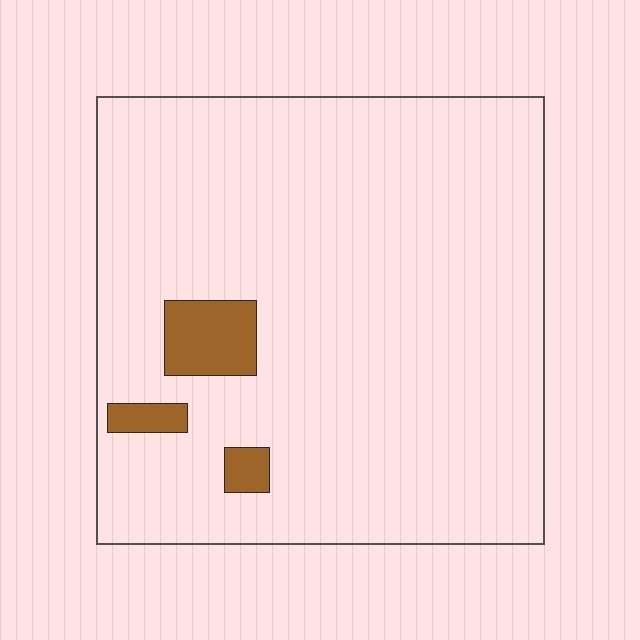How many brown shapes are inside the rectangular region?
3.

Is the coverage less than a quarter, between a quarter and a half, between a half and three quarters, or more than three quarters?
Less than a quarter.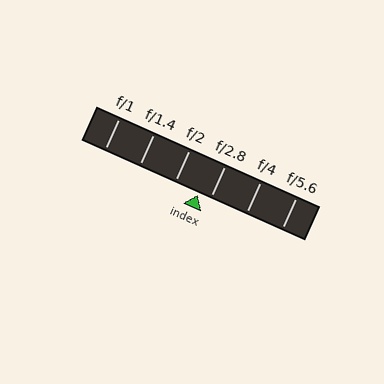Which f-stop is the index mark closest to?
The index mark is closest to f/2.8.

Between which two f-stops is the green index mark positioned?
The index mark is between f/2 and f/2.8.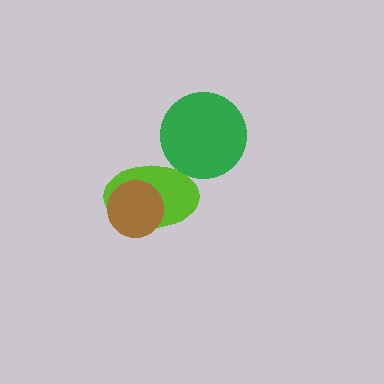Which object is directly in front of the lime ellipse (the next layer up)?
The brown circle is directly in front of the lime ellipse.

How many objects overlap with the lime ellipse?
2 objects overlap with the lime ellipse.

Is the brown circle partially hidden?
No, no other shape covers it.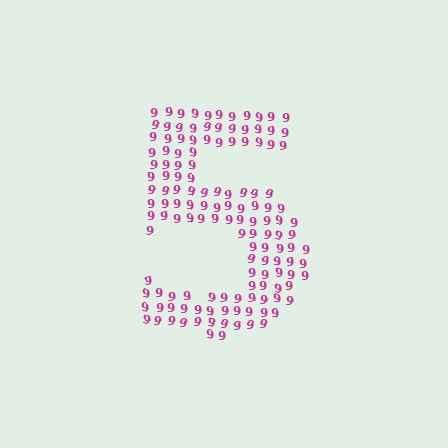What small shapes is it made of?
It is made of small digit 9's.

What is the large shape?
The large shape is the digit 5.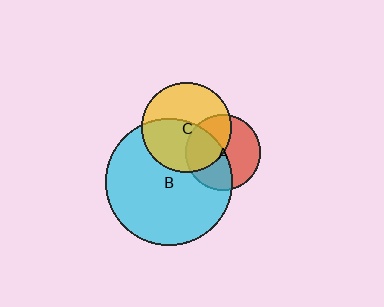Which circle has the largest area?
Circle B (cyan).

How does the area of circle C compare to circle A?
Approximately 1.4 times.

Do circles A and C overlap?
Yes.